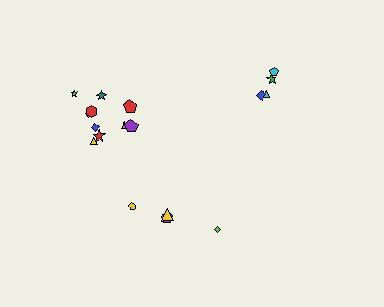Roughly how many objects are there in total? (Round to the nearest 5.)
Roughly 20 objects in total.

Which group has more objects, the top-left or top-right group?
The top-left group.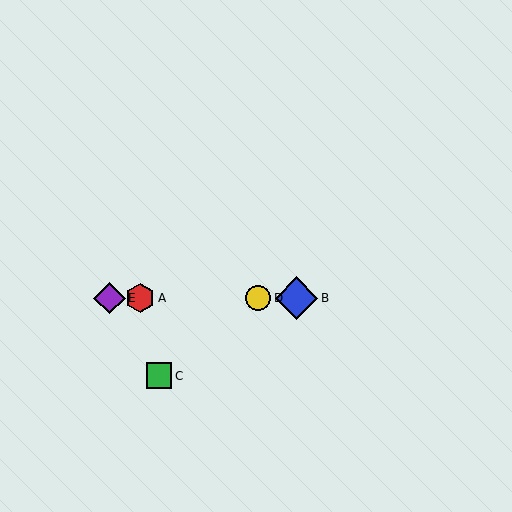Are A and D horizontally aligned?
Yes, both are at y≈298.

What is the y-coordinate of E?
Object E is at y≈298.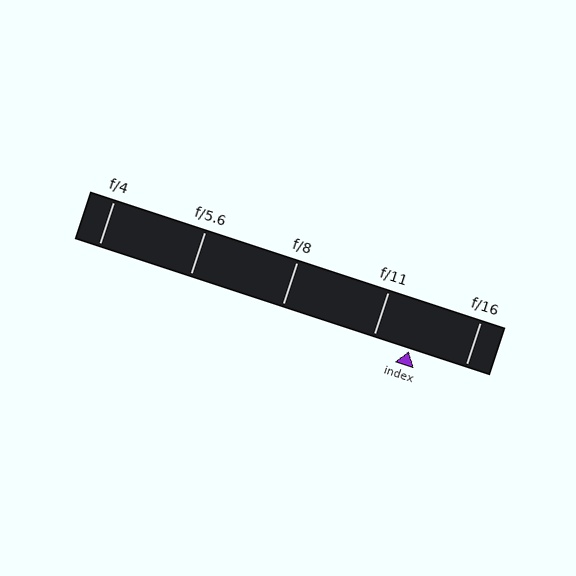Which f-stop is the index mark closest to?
The index mark is closest to f/11.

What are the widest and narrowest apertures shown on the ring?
The widest aperture shown is f/4 and the narrowest is f/16.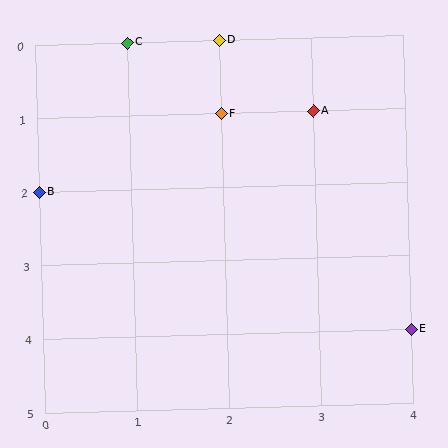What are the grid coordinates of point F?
Point F is at grid coordinates (2, 1).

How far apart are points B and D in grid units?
Points B and D are 2 columns and 2 rows apart (about 2.8 grid units diagonally).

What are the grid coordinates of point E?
Point E is at grid coordinates (4, 4).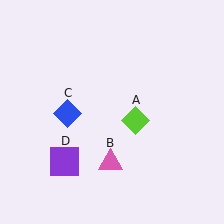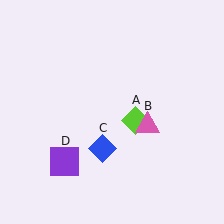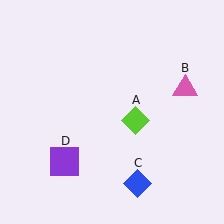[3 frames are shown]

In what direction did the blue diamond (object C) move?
The blue diamond (object C) moved down and to the right.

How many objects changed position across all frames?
2 objects changed position: pink triangle (object B), blue diamond (object C).